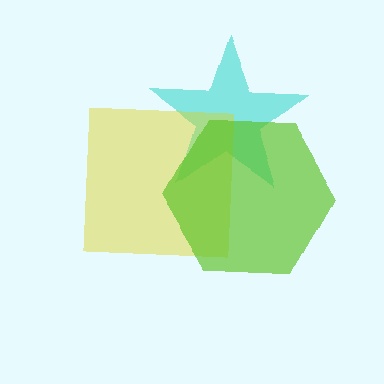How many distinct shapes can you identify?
There are 3 distinct shapes: a cyan star, a yellow square, a lime hexagon.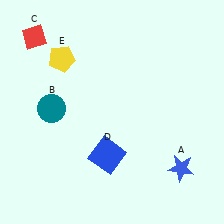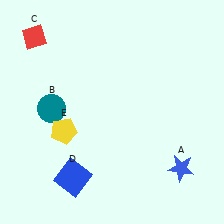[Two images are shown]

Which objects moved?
The objects that moved are: the blue square (D), the yellow pentagon (E).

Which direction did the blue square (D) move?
The blue square (D) moved left.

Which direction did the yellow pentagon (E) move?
The yellow pentagon (E) moved down.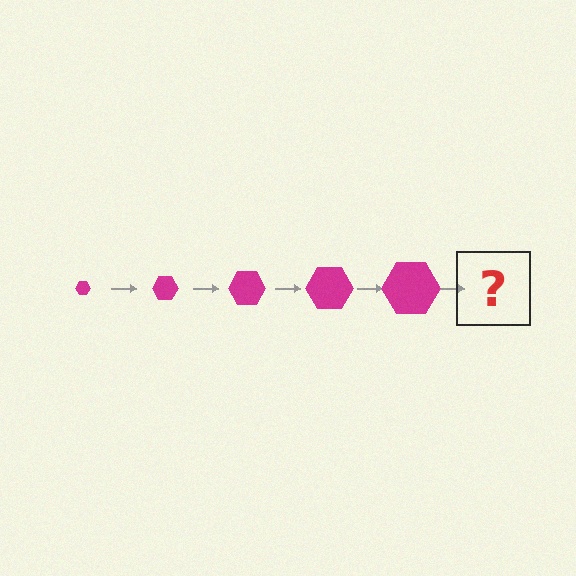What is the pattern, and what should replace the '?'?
The pattern is that the hexagon gets progressively larger each step. The '?' should be a magenta hexagon, larger than the previous one.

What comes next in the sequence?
The next element should be a magenta hexagon, larger than the previous one.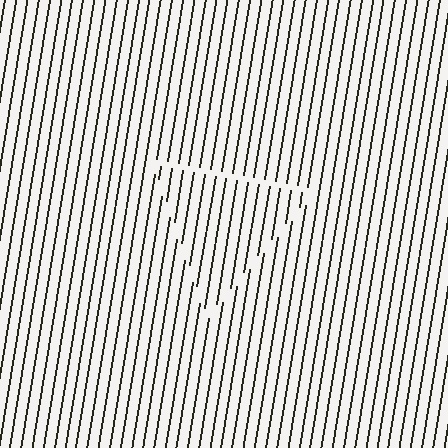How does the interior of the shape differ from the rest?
The interior of the shape contains the same grating, shifted by half a period — the contour is defined by the phase discontinuity where line-ends from the inner and outer gratings abut.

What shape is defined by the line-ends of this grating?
An illusory triangle. The interior of the shape contains the same grating, shifted by half a period — the contour is defined by the phase discontinuity where line-ends from the inner and outer gratings abut.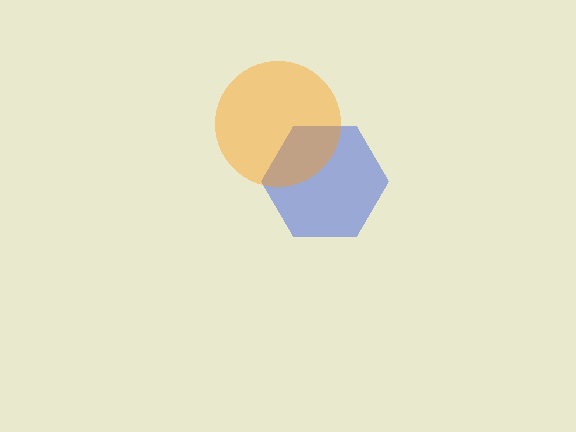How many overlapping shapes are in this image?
There are 2 overlapping shapes in the image.